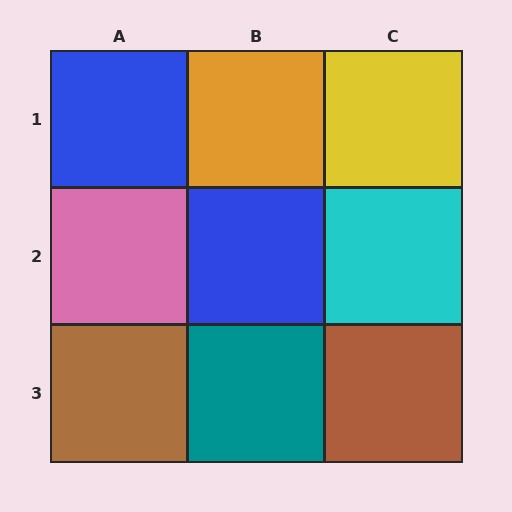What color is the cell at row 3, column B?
Teal.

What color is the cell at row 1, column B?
Orange.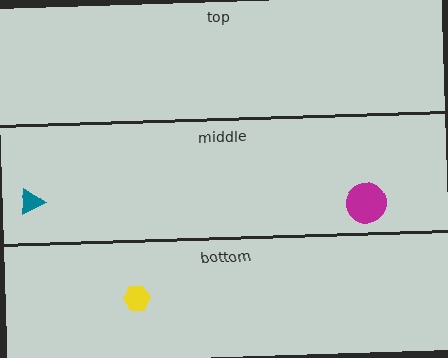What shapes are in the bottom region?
The yellow hexagon.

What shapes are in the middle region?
The magenta circle, the teal triangle.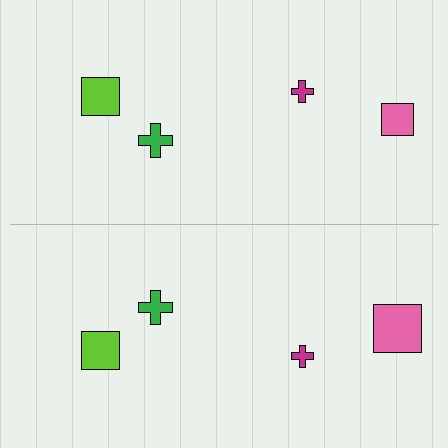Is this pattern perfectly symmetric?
No, the pattern is not perfectly symmetric. The pink square on the bottom side has a different size than its mirror counterpart.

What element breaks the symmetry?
The pink square on the bottom side has a different size than its mirror counterpart.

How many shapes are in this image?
There are 8 shapes in this image.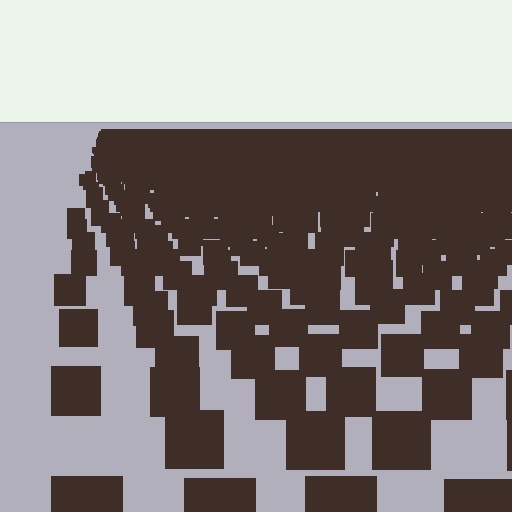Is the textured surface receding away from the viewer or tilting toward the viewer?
The surface is receding away from the viewer. Texture elements get smaller and denser toward the top.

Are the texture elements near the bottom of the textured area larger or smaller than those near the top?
Larger. Near the bottom, elements are closer to the viewer and appear at a bigger on-screen size.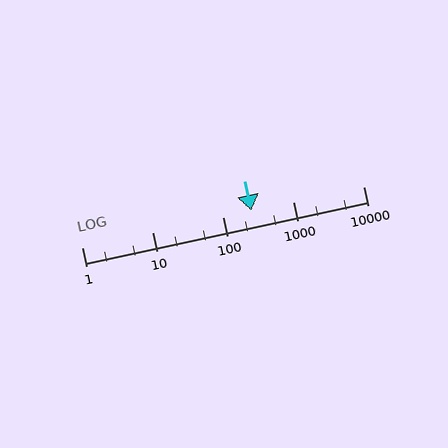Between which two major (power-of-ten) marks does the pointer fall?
The pointer is between 100 and 1000.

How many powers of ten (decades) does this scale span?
The scale spans 4 decades, from 1 to 10000.